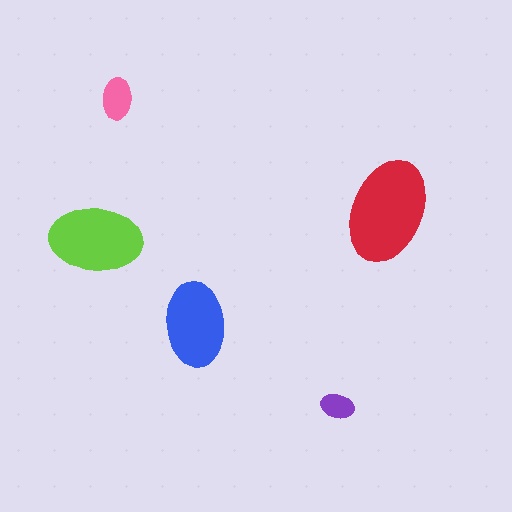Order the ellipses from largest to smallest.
the red one, the lime one, the blue one, the pink one, the purple one.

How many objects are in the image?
There are 5 objects in the image.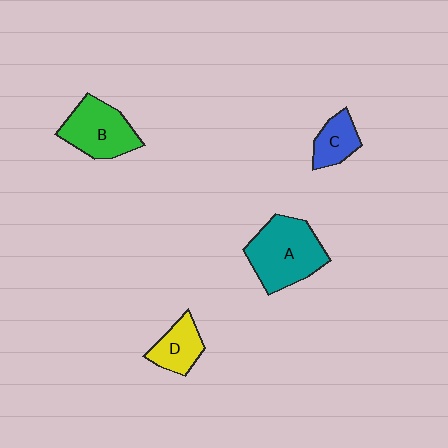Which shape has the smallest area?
Shape C (blue).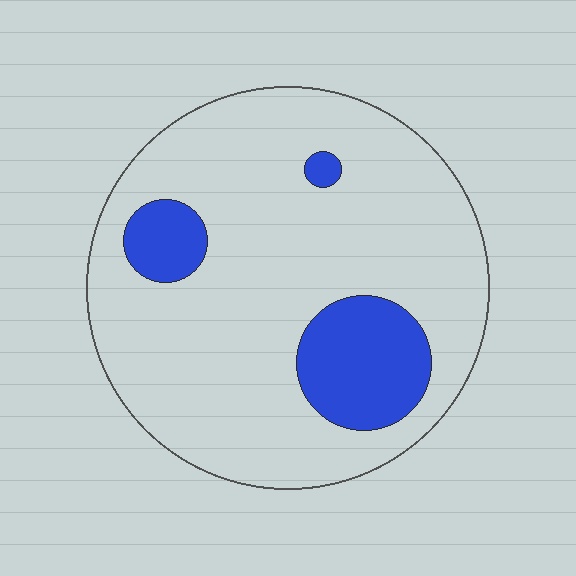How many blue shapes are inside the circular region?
3.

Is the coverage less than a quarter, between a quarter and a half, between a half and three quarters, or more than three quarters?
Less than a quarter.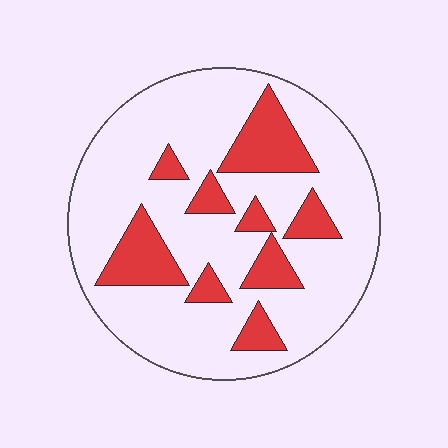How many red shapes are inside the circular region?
9.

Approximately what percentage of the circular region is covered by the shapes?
Approximately 25%.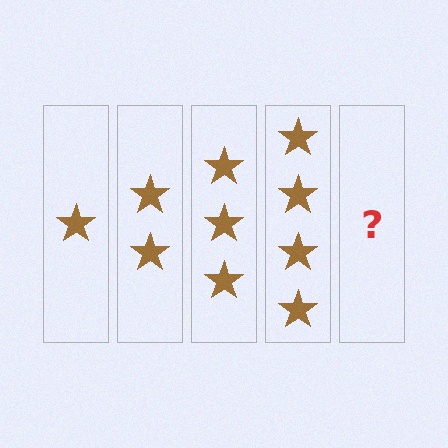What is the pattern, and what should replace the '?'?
The pattern is that each step adds one more star. The '?' should be 5 stars.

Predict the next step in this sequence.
The next step is 5 stars.